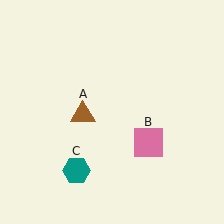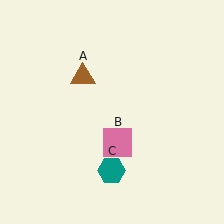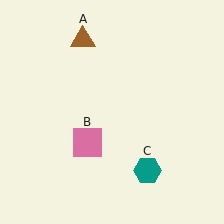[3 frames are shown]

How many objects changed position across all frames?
3 objects changed position: brown triangle (object A), pink square (object B), teal hexagon (object C).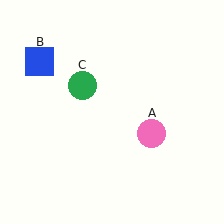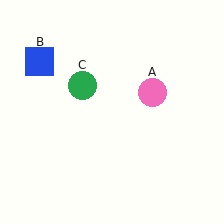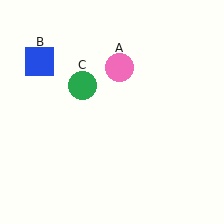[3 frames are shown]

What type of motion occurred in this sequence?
The pink circle (object A) rotated counterclockwise around the center of the scene.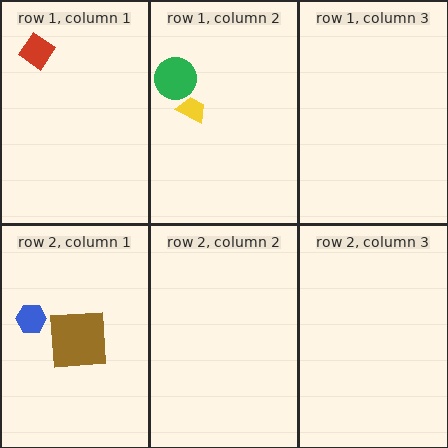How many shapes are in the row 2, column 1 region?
2.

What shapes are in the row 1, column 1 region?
The red diamond.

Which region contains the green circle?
The row 1, column 2 region.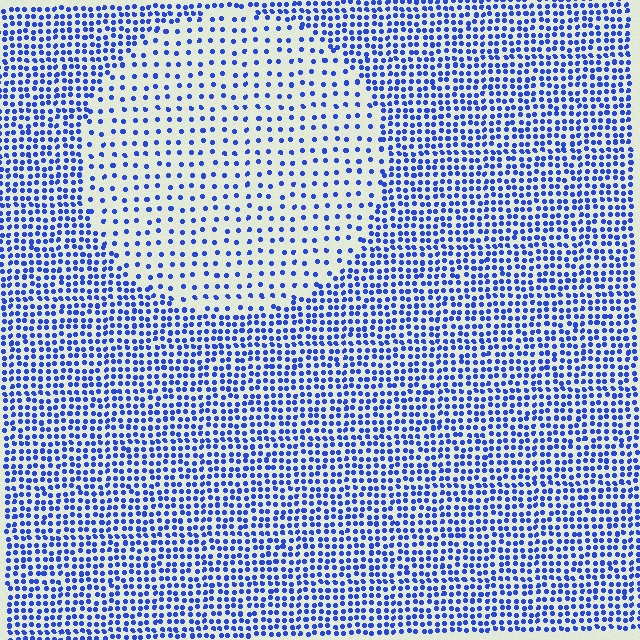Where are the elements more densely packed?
The elements are more densely packed outside the circle boundary.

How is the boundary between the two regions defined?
The boundary is defined by a change in element density (approximately 2.4x ratio). All elements are the same color, size, and shape.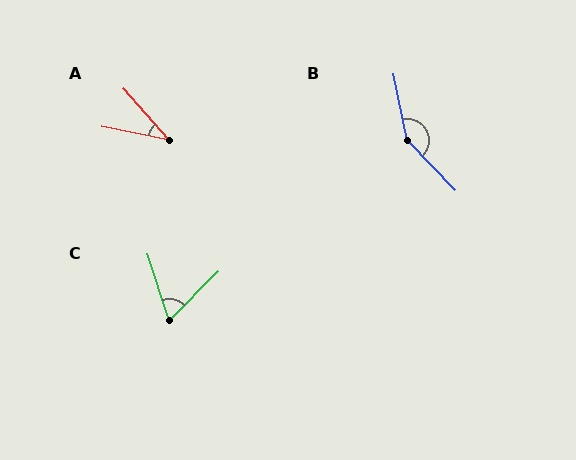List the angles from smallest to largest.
A (37°), C (63°), B (147°).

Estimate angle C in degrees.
Approximately 63 degrees.